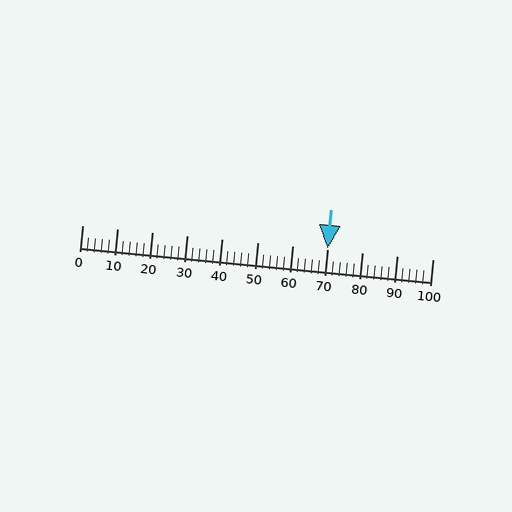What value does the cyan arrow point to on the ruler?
The cyan arrow points to approximately 70.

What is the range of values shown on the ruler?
The ruler shows values from 0 to 100.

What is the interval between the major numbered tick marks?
The major tick marks are spaced 10 units apart.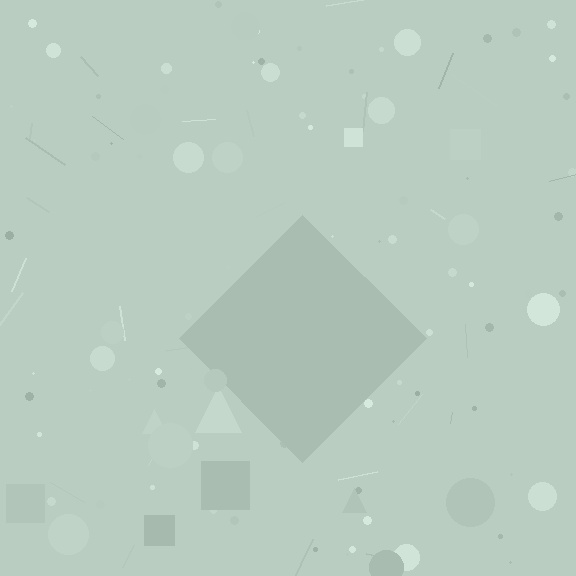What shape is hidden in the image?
A diamond is hidden in the image.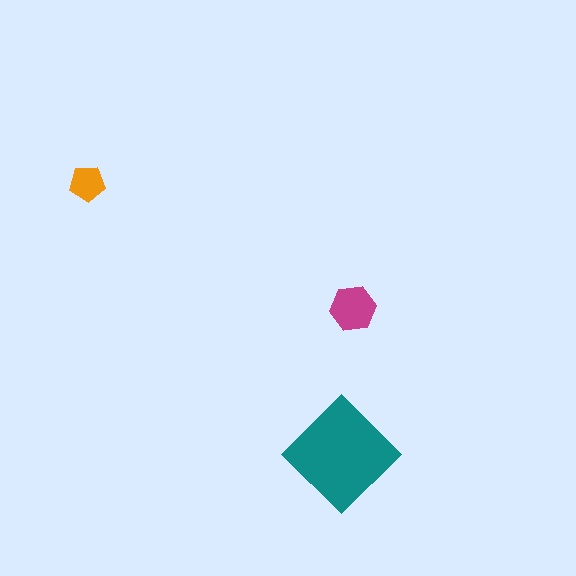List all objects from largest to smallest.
The teal diamond, the magenta hexagon, the orange pentagon.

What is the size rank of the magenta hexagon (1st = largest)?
2nd.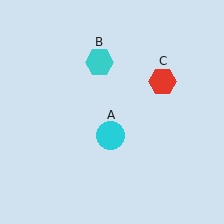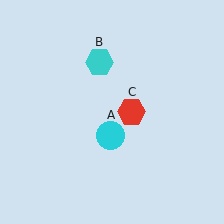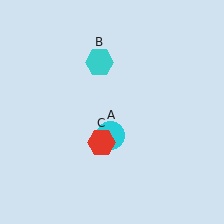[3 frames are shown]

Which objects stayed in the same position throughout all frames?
Cyan circle (object A) and cyan hexagon (object B) remained stationary.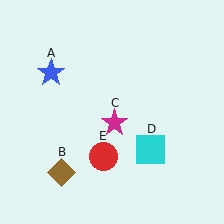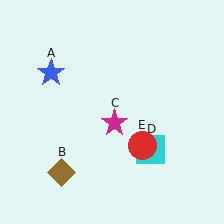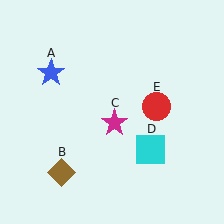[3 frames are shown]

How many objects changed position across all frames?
1 object changed position: red circle (object E).